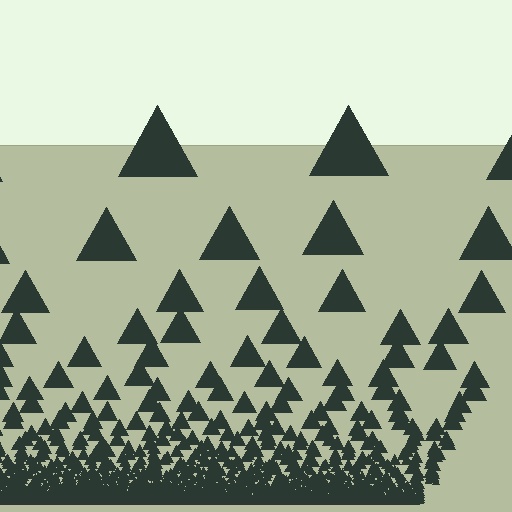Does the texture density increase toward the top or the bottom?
Density increases toward the bottom.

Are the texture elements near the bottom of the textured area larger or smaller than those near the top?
Smaller. The gradient is inverted — elements near the bottom are smaller and denser.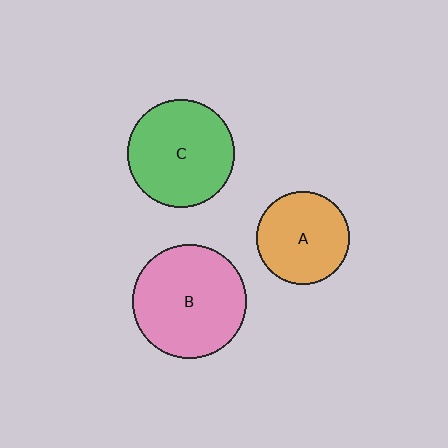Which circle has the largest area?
Circle B (pink).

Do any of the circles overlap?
No, none of the circles overlap.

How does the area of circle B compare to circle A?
Approximately 1.5 times.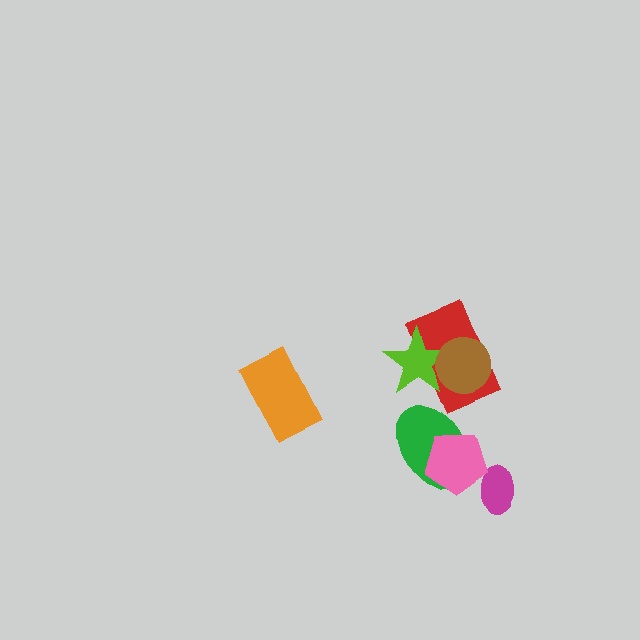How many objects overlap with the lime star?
2 objects overlap with the lime star.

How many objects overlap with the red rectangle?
2 objects overlap with the red rectangle.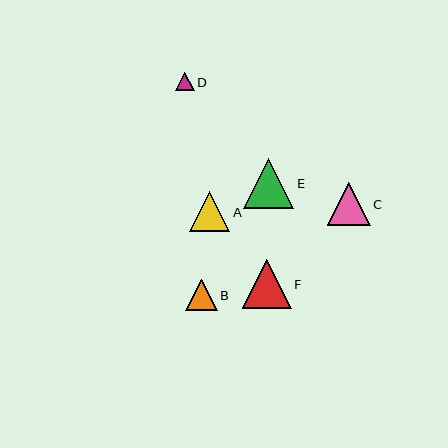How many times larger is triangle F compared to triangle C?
Triangle F is approximately 1.1 times the size of triangle C.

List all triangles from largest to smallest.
From largest to smallest: E, F, C, A, B, D.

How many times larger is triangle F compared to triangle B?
Triangle F is approximately 1.5 times the size of triangle B.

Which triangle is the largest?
Triangle E is the largest with a size of approximately 50 pixels.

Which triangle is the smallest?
Triangle D is the smallest with a size of approximately 18 pixels.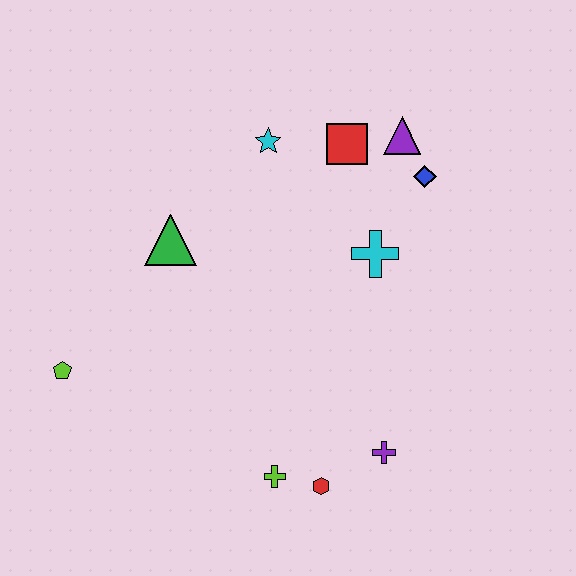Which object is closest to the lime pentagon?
The green triangle is closest to the lime pentagon.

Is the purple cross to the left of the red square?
No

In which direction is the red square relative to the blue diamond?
The red square is to the left of the blue diamond.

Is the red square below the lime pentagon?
No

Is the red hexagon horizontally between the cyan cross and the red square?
No